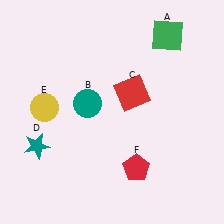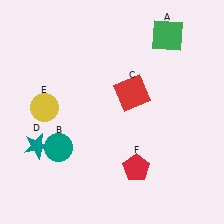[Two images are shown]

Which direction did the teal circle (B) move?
The teal circle (B) moved down.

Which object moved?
The teal circle (B) moved down.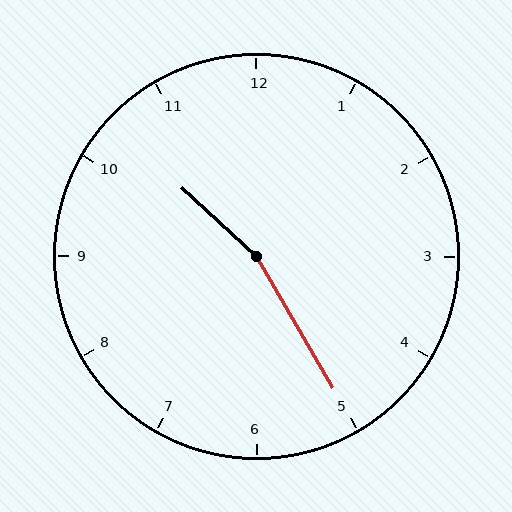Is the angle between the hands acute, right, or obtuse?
It is obtuse.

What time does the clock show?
10:25.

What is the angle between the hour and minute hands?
Approximately 162 degrees.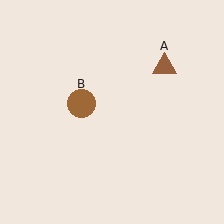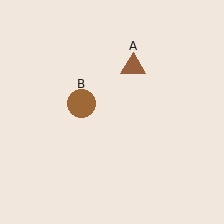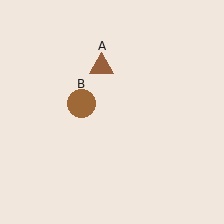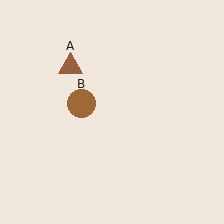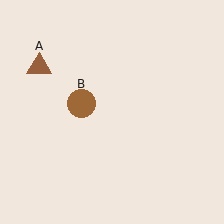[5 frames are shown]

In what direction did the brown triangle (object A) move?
The brown triangle (object A) moved left.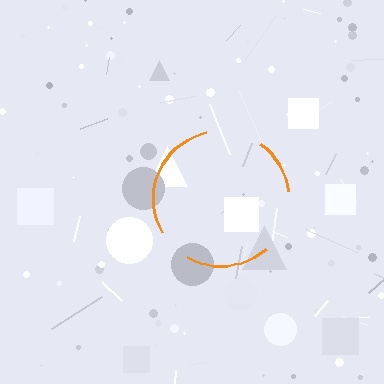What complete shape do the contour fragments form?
The contour fragments form a circle.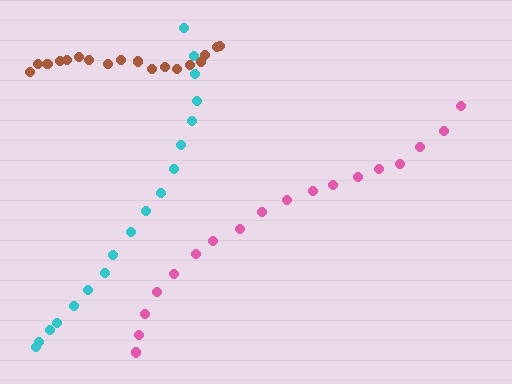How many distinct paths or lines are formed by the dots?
There are 3 distinct paths.